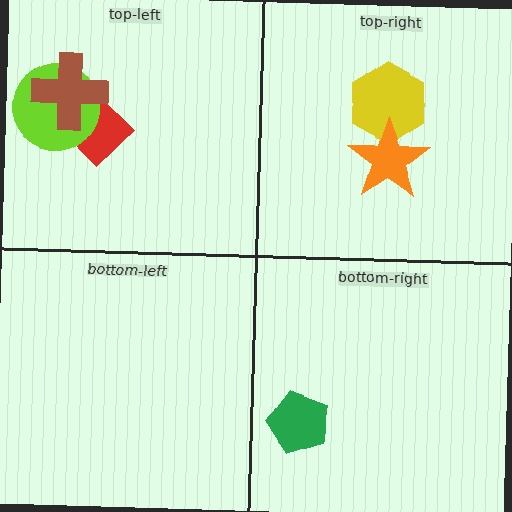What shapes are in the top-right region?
The yellow hexagon, the orange star.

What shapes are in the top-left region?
The red diamond, the lime circle, the brown cross.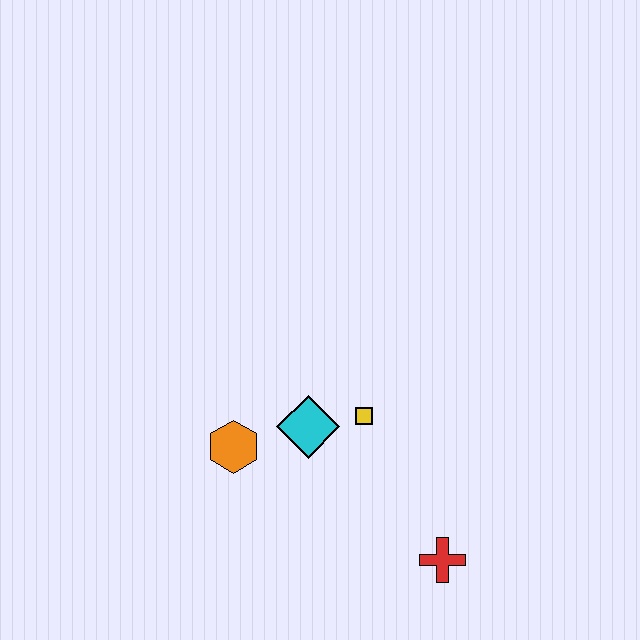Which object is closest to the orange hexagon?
The cyan diamond is closest to the orange hexagon.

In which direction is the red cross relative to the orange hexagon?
The red cross is to the right of the orange hexagon.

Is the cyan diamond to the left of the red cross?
Yes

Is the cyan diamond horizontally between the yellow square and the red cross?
No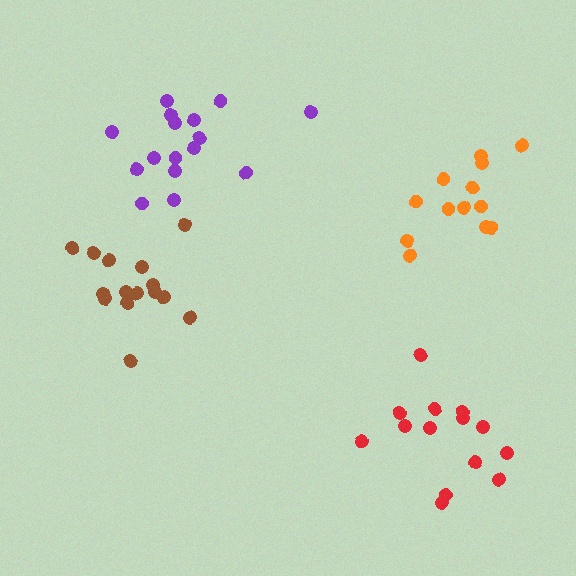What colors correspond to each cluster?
The clusters are colored: orange, brown, purple, red.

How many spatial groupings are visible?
There are 4 spatial groupings.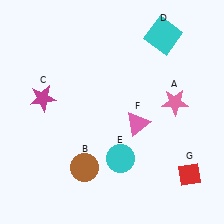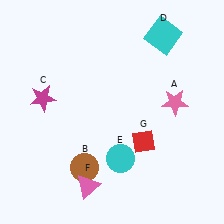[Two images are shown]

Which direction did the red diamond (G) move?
The red diamond (G) moved left.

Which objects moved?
The objects that moved are: the pink triangle (F), the red diamond (G).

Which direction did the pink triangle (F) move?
The pink triangle (F) moved down.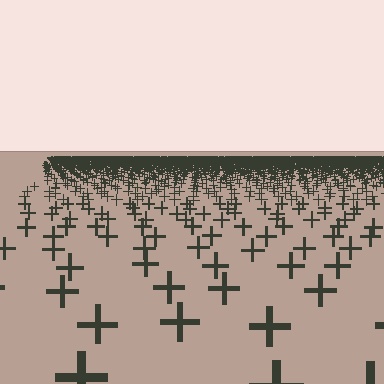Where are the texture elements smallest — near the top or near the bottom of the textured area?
Near the top.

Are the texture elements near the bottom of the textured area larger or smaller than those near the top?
Larger. Near the bottom, elements are closer to the viewer and appear at a bigger on-screen size.